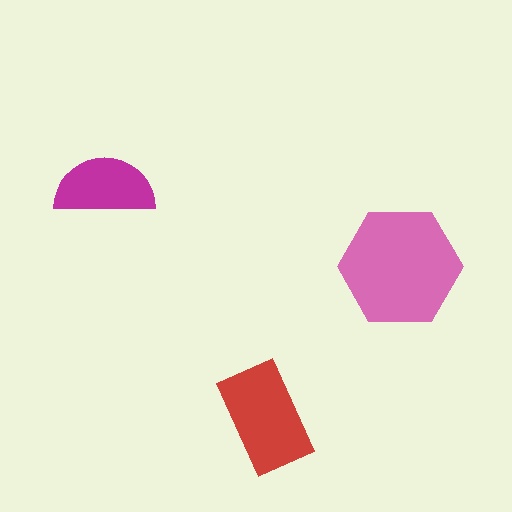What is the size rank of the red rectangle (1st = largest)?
2nd.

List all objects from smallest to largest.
The magenta semicircle, the red rectangle, the pink hexagon.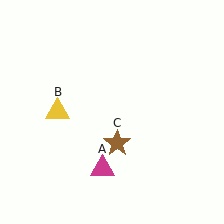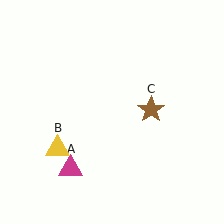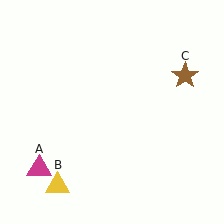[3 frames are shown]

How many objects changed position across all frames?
3 objects changed position: magenta triangle (object A), yellow triangle (object B), brown star (object C).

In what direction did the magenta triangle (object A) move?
The magenta triangle (object A) moved left.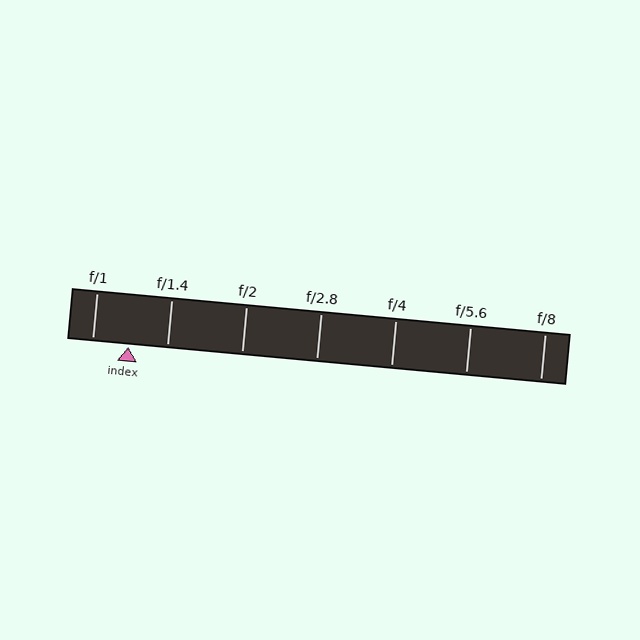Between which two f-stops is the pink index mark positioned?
The index mark is between f/1 and f/1.4.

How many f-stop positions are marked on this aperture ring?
There are 7 f-stop positions marked.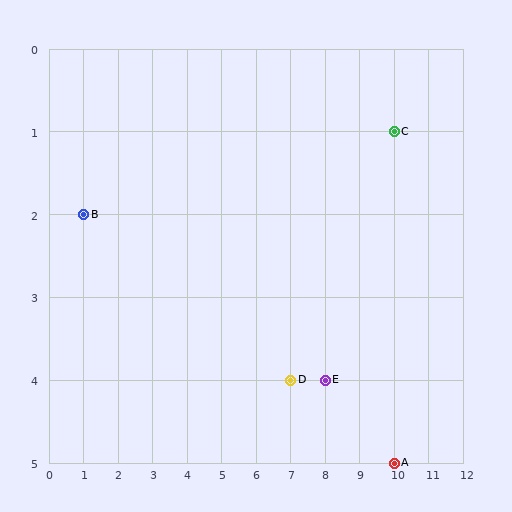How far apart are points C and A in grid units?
Points C and A are 4 rows apart.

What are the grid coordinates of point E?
Point E is at grid coordinates (8, 4).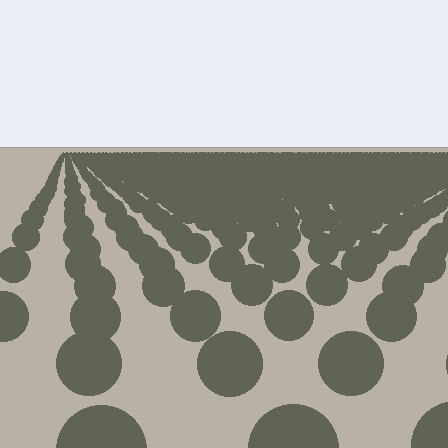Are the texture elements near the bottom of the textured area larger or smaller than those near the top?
Larger. Near the bottom, elements are closer to the viewer and appear at a bigger on-screen size.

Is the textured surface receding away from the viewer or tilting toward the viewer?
The surface is receding away from the viewer. Texture elements get smaller and denser toward the top.